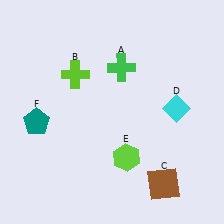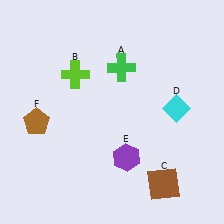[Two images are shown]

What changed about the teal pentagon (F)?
In Image 1, F is teal. In Image 2, it changed to brown.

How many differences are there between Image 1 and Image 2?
There are 2 differences between the two images.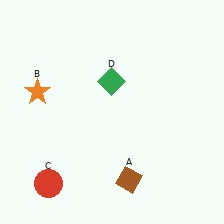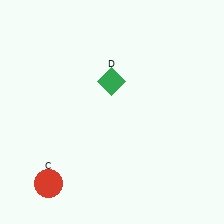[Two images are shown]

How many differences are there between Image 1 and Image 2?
There are 2 differences between the two images.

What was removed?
The orange star (B), the brown diamond (A) were removed in Image 2.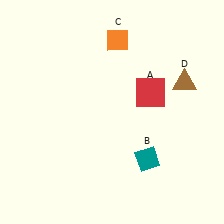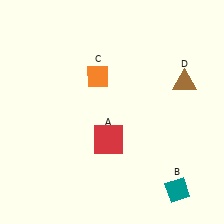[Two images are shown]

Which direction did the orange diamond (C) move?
The orange diamond (C) moved down.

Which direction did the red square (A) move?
The red square (A) moved down.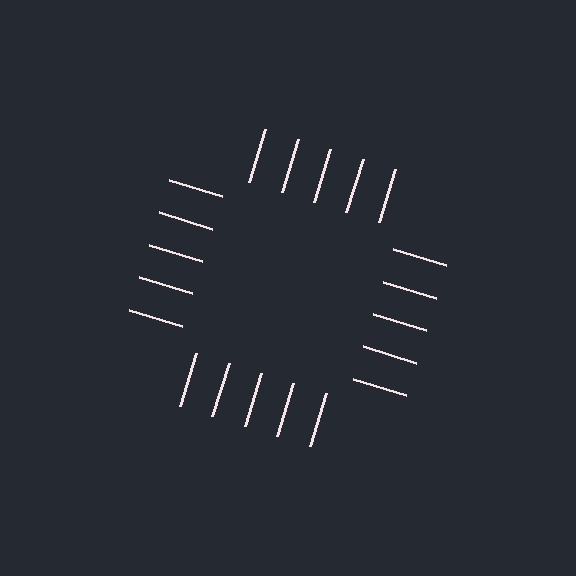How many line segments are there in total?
20 — 5 along each of the 4 edges.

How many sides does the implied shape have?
4 sides — the line-ends trace a square.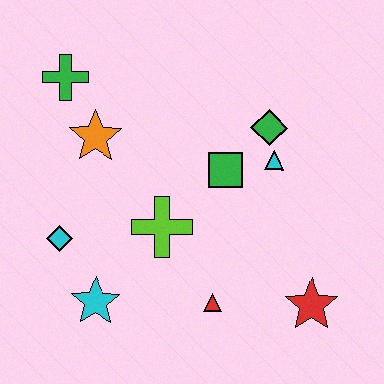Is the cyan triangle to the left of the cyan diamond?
No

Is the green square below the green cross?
Yes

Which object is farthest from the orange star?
The red star is farthest from the orange star.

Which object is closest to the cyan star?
The cyan diamond is closest to the cyan star.